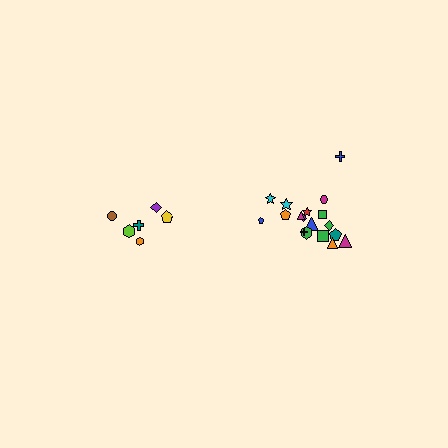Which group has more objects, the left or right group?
The right group.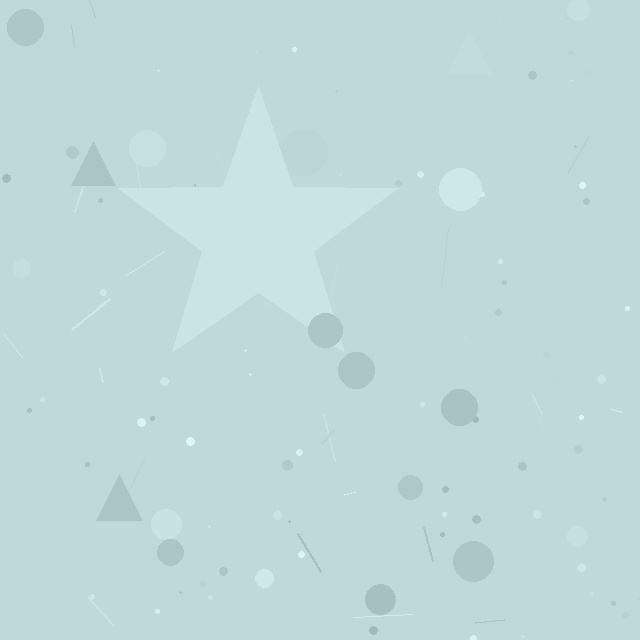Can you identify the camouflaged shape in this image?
The camouflaged shape is a star.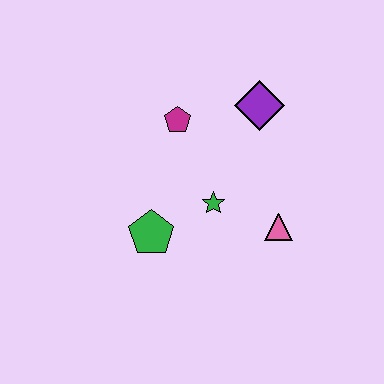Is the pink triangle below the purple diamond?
Yes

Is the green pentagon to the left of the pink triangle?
Yes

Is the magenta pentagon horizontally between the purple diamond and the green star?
No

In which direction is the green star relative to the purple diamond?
The green star is below the purple diamond.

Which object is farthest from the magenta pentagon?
The pink triangle is farthest from the magenta pentagon.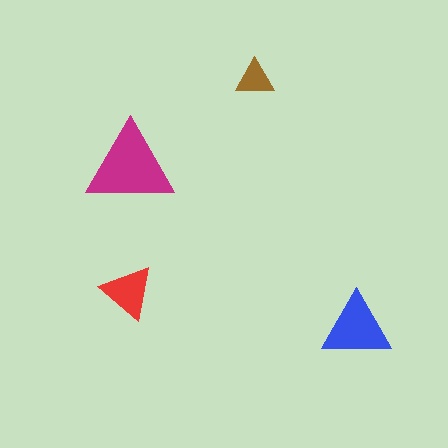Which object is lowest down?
The blue triangle is bottommost.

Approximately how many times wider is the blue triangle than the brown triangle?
About 2 times wider.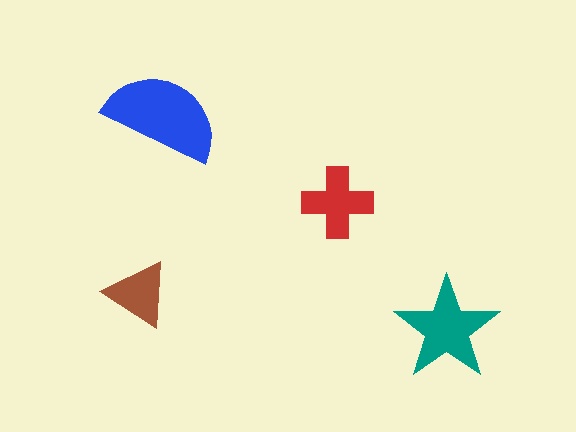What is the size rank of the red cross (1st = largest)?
3rd.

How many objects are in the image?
There are 4 objects in the image.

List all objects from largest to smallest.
The blue semicircle, the teal star, the red cross, the brown triangle.